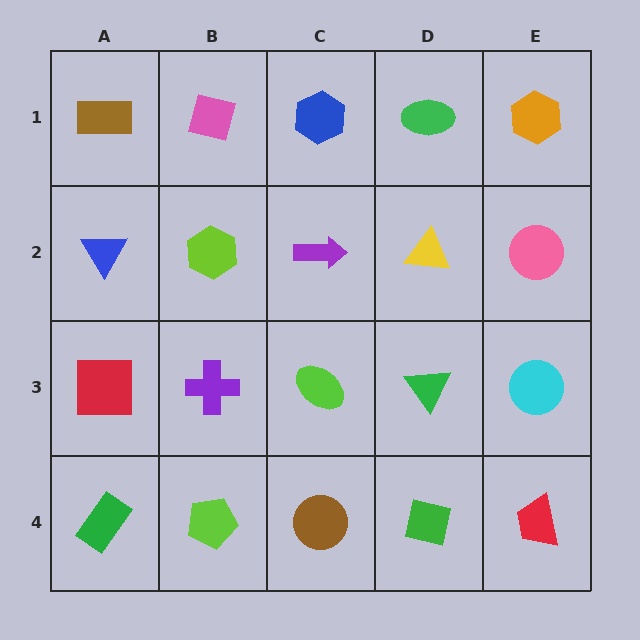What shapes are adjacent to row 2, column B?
A pink square (row 1, column B), a purple cross (row 3, column B), a blue triangle (row 2, column A), a purple arrow (row 2, column C).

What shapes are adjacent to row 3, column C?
A purple arrow (row 2, column C), a brown circle (row 4, column C), a purple cross (row 3, column B), a green triangle (row 3, column D).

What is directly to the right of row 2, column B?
A purple arrow.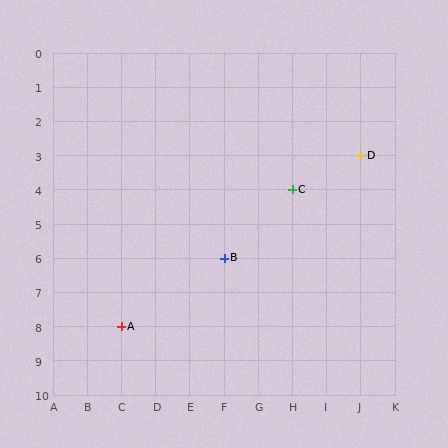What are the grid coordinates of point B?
Point B is at grid coordinates (F, 6).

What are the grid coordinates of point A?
Point A is at grid coordinates (C, 8).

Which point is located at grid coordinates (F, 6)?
Point B is at (F, 6).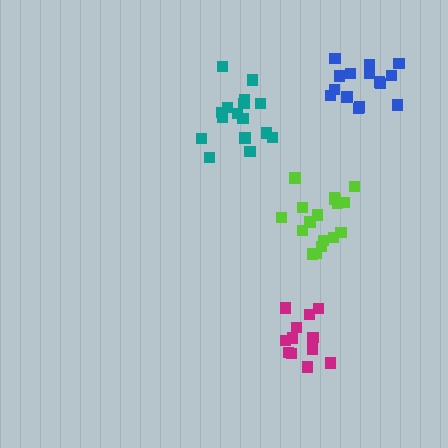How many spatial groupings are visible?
There are 4 spatial groupings.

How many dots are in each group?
Group 1: 12 dots, Group 2: 15 dots, Group 3: 17 dots, Group 4: 16 dots (60 total).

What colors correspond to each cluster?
The clusters are colored: magenta, blue, lime, teal.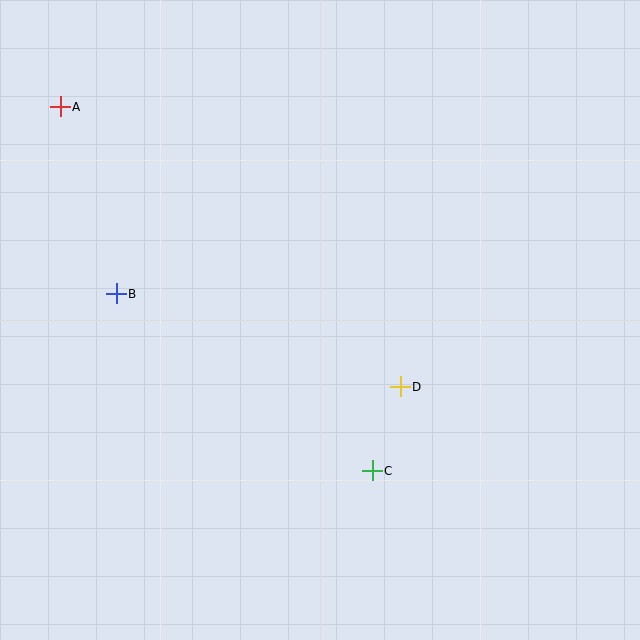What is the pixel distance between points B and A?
The distance between B and A is 195 pixels.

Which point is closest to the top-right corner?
Point D is closest to the top-right corner.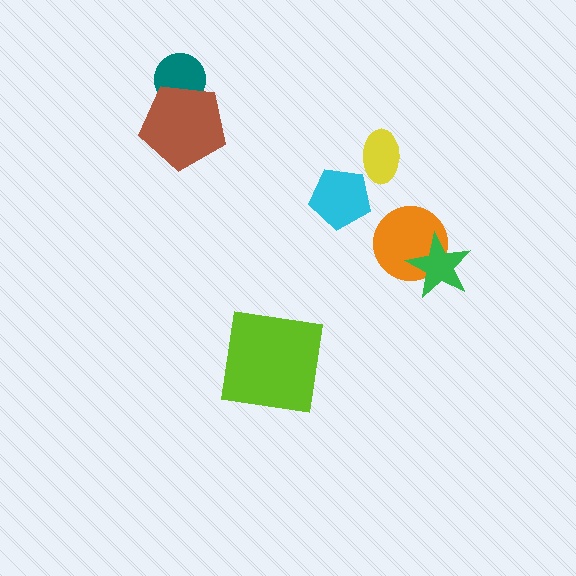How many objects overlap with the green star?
1 object overlaps with the green star.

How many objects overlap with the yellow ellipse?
0 objects overlap with the yellow ellipse.